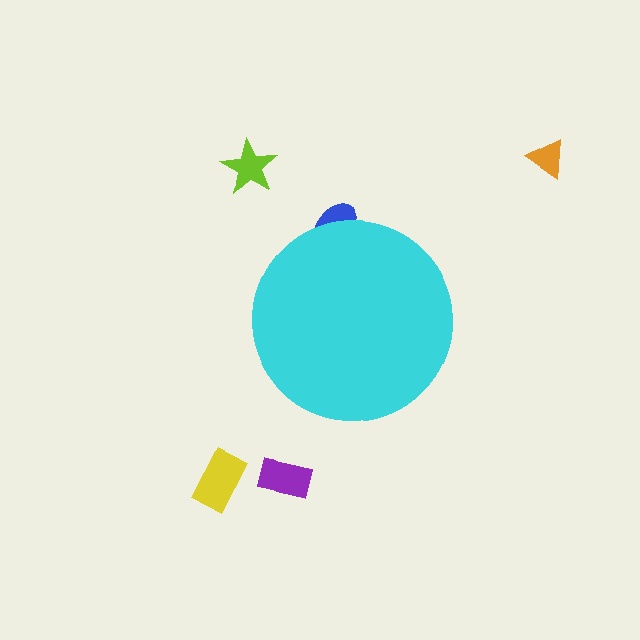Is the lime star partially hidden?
No, the lime star is fully visible.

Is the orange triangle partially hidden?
No, the orange triangle is fully visible.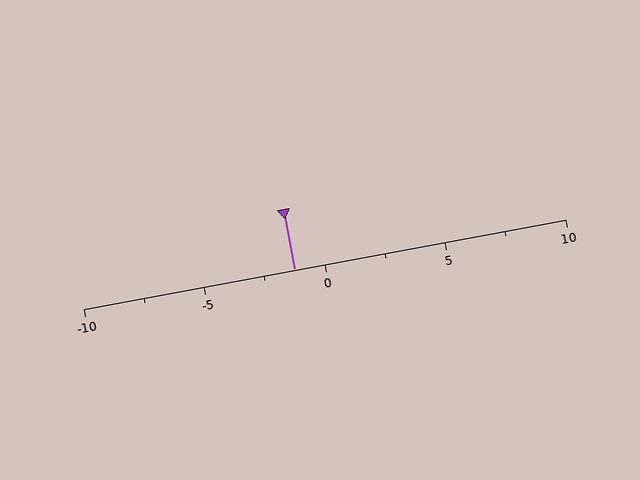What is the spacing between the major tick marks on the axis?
The major ticks are spaced 5 apart.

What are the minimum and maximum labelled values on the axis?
The axis runs from -10 to 10.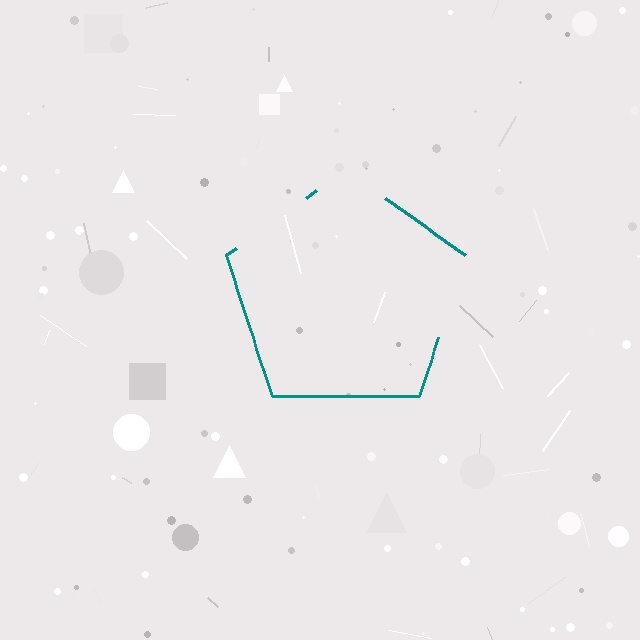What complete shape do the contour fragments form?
The contour fragments form a pentagon.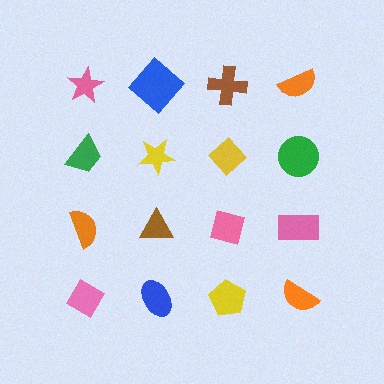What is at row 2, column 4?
A green circle.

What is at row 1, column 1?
A pink star.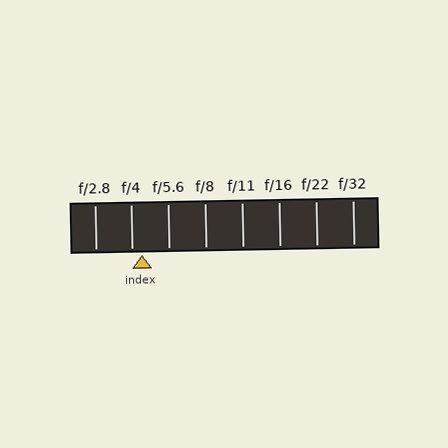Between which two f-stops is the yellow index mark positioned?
The index mark is between f/4 and f/5.6.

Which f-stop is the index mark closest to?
The index mark is closest to f/4.